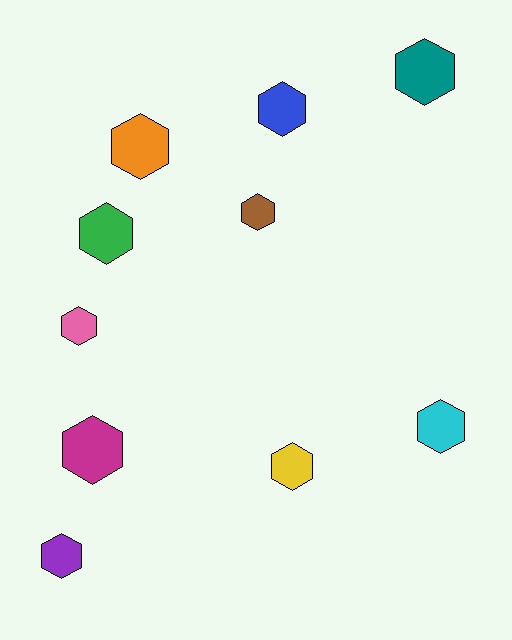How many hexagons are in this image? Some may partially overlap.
There are 10 hexagons.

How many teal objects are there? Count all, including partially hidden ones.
There is 1 teal object.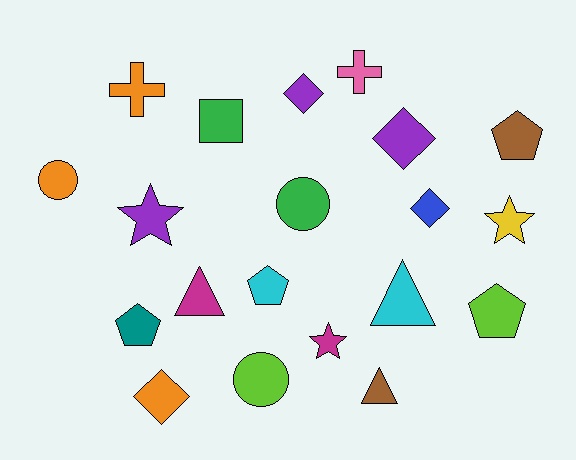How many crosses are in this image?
There are 2 crosses.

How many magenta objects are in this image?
There are 2 magenta objects.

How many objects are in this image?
There are 20 objects.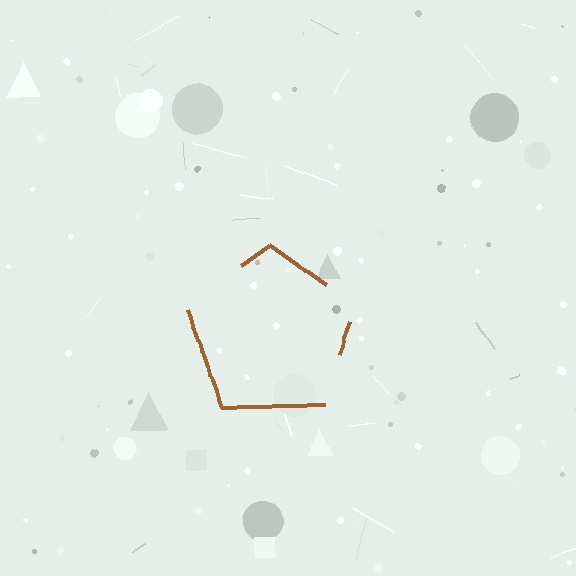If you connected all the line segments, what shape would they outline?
They would outline a pentagon.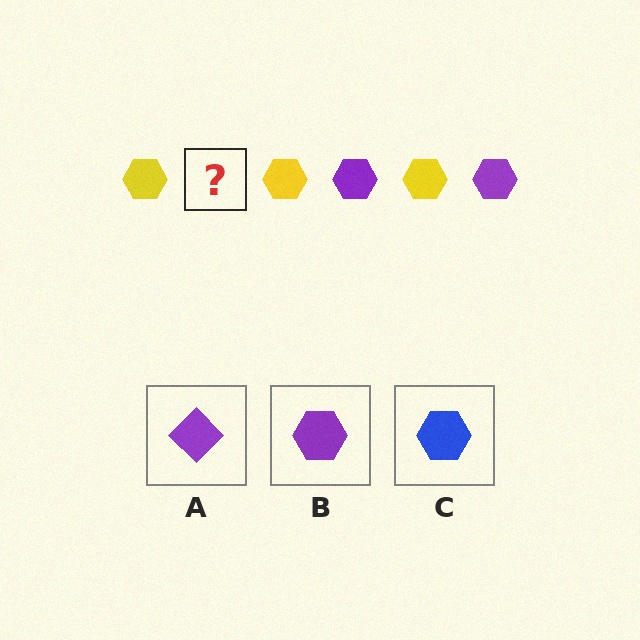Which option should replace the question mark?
Option B.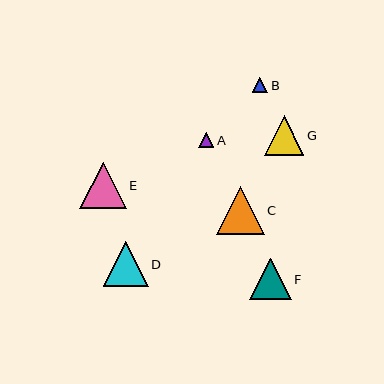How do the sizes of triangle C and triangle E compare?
Triangle C and triangle E are approximately the same size.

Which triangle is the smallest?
Triangle A is the smallest with a size of approximately 16 pixels.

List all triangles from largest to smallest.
From largest to smallest: C, E, D, F, G, B, A.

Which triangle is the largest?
Triangle C is the largest with a size of approximately 48 pixels.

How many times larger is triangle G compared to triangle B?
Triangle G is approximately 2.5 times the size of triangle B.